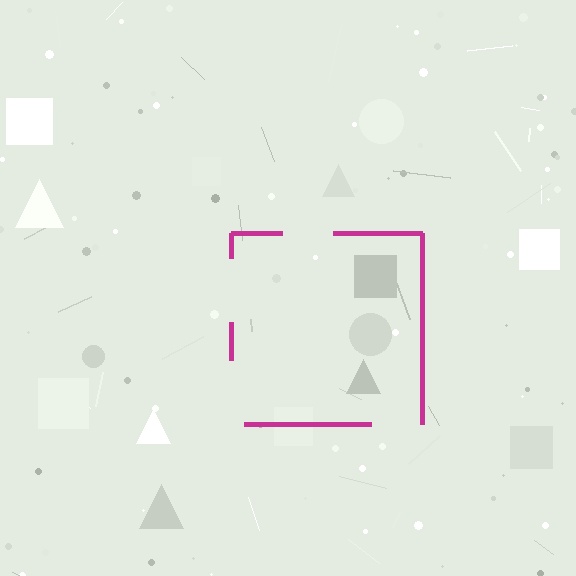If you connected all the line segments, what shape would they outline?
They would outline a square.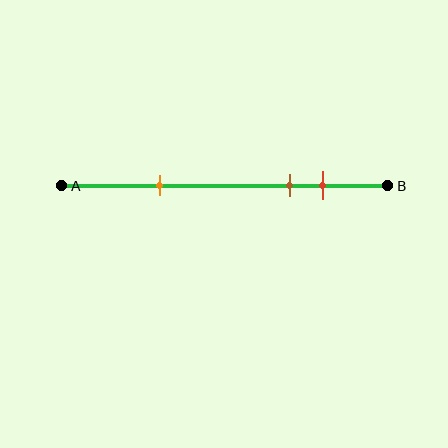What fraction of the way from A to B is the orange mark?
The orange mark is approximately 30% (0.3) of the way from A to B.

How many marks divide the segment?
There are 3 marks dividing the segment.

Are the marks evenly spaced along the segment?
No, the marks are not evenly spaced.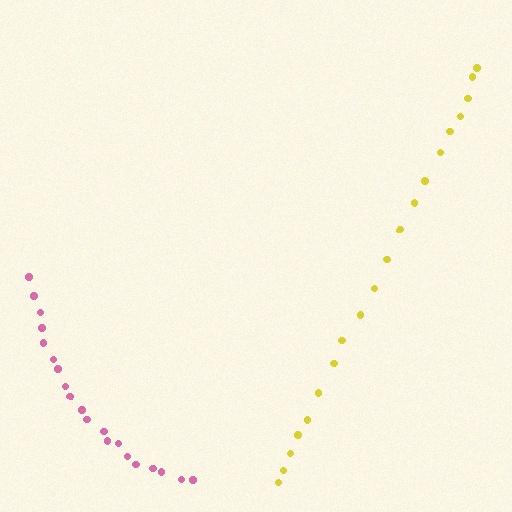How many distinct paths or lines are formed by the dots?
There are 2 distinct paths.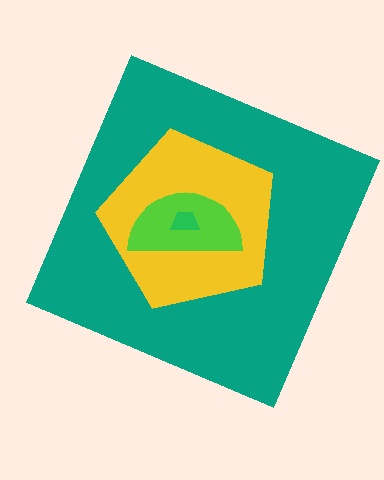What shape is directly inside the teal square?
The yellow pentagon.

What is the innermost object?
The green trapezoid.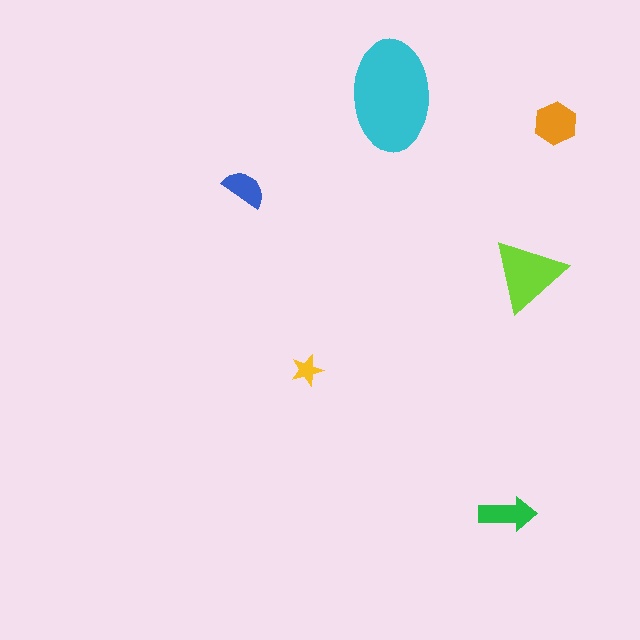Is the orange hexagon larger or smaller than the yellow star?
Larger.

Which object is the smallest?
The yellow star.